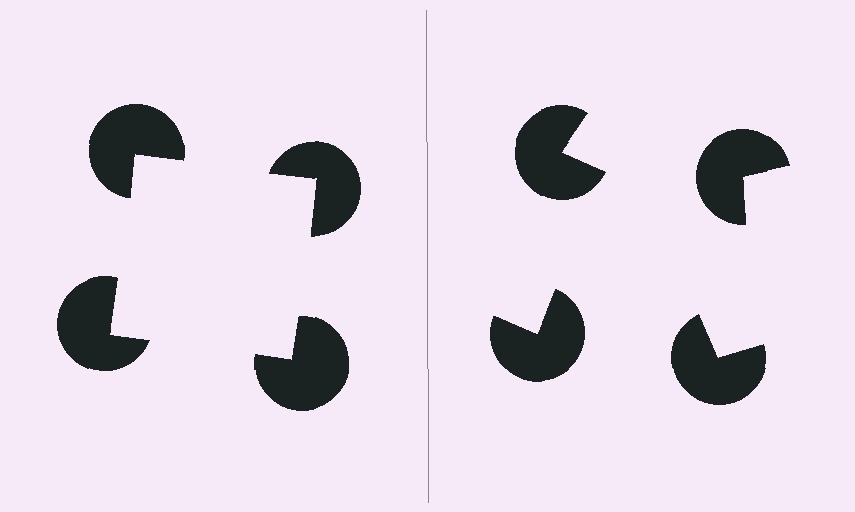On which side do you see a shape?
An illusory square appears on the left side. On the right side the wedge cuts are rotated, so no coherent shape forms.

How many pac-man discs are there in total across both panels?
8 — 4 on each side.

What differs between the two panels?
The pac-man discs are positioned identically on both sides; only the wedge orientations differ. On the left they align to a square; on the right they are misaligned.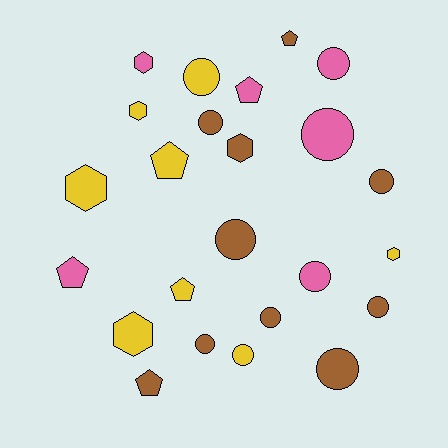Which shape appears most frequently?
Circle, with 12 objects.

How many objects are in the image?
There are 24 objects.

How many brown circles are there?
There are 7 brown circles.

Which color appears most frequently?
Brown, with 10 objects.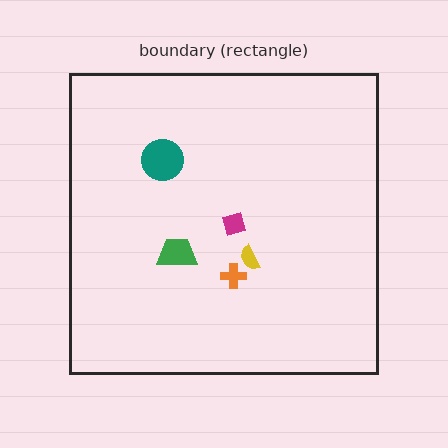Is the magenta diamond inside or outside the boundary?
Inside.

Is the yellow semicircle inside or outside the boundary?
Inside.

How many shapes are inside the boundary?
5 inside, 0 outside.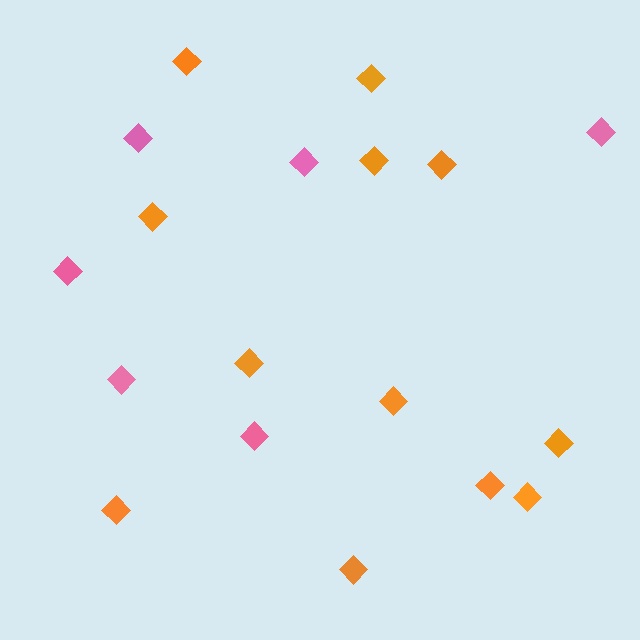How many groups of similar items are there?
There are 2 groups: one group of orange diamonds (12) and one group of pink diamonds (6).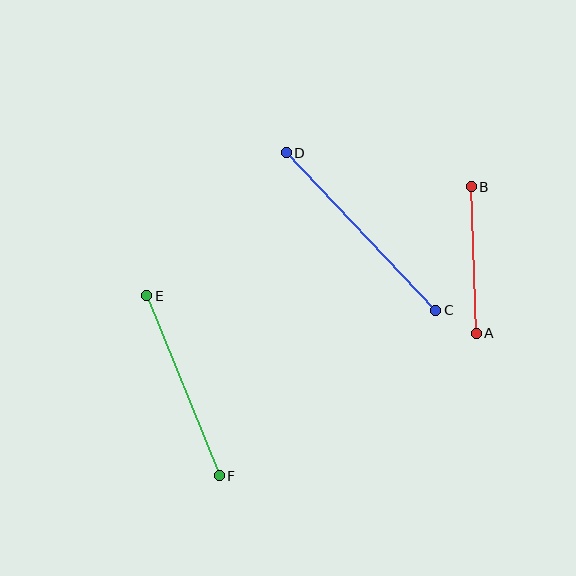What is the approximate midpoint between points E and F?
The midpoint is at approximately (183, 386) pixels.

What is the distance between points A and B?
The distance is approximately 147 pixels.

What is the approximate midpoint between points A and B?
The midpoint is at approximately (474, 260) pixels.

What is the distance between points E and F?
The distance is approximately 194 pixels.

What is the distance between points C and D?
The distance is approximately 217 pixels.